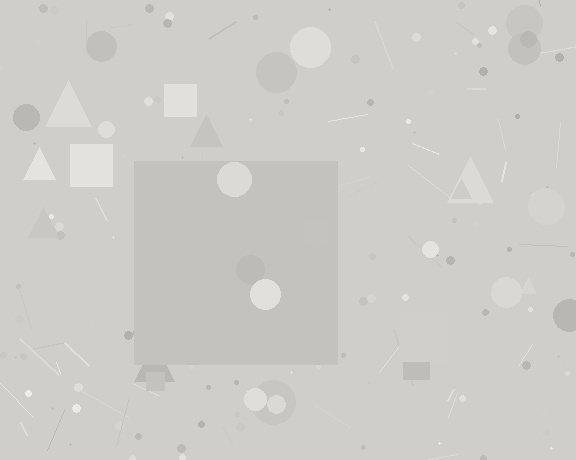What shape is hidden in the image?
A square is hidden in the image.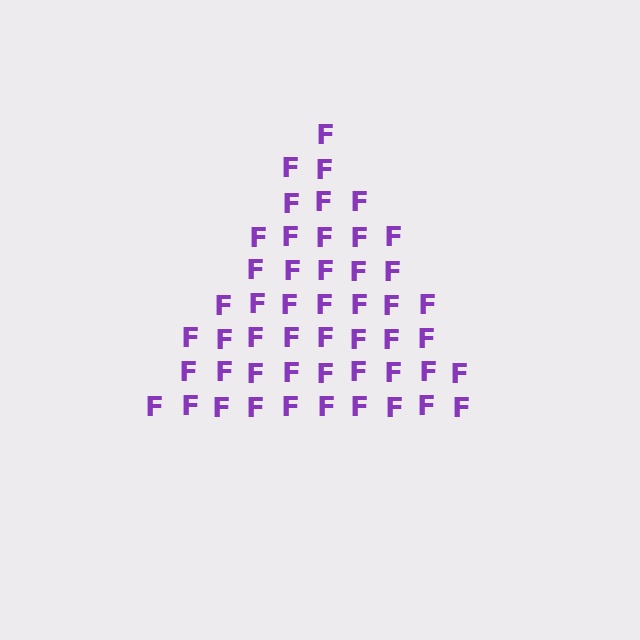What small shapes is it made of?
It is made of small letter F's.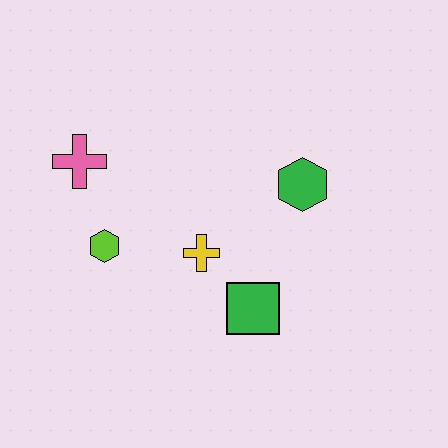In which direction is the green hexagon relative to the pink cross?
The green hexagon is to the right of the pink cross.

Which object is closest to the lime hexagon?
The pink cross is closest to the lime hexagon.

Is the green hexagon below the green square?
No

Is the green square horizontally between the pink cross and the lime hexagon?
No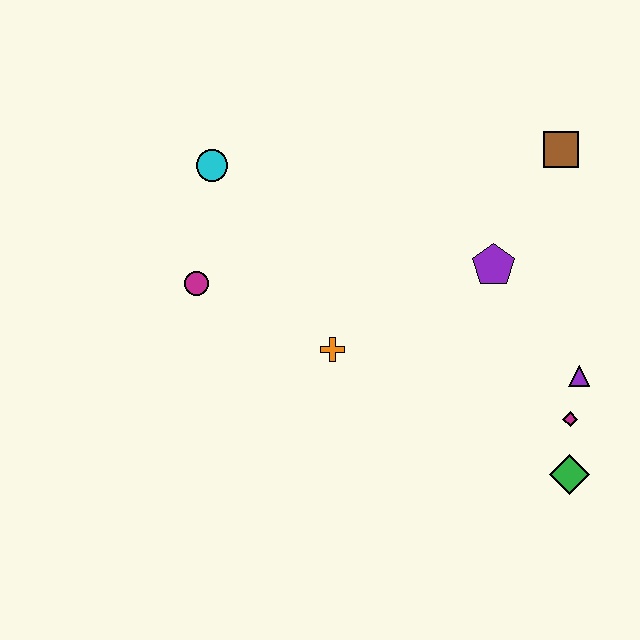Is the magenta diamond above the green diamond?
Yes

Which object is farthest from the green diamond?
The cyan circle is farthest from the green diamond.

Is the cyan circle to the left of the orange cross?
Yes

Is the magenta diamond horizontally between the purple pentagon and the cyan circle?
No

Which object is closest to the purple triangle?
The magenta diamond is closest to the purple triangle.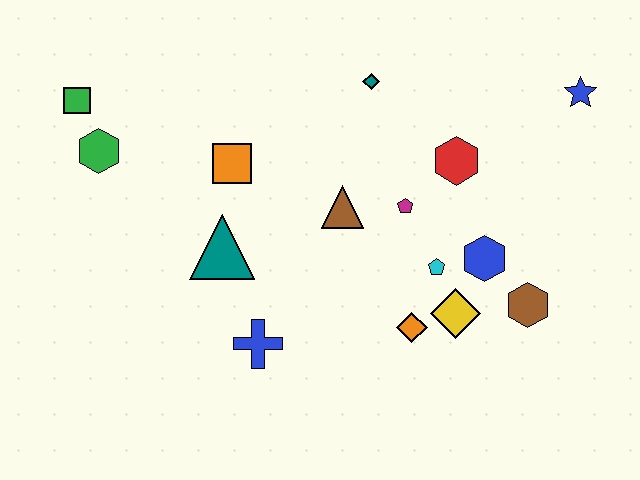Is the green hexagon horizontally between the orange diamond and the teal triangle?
No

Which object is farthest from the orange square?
The blue star is farthest from the orange square.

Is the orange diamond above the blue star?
No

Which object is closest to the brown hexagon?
The blue hexagon is closest to the brown hexagon.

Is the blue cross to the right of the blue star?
No